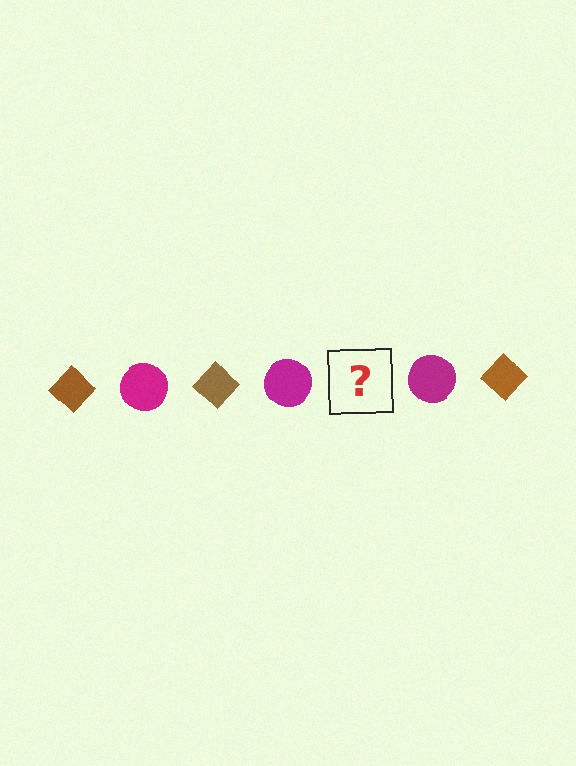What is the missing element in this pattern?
The missing element is a brown diamond.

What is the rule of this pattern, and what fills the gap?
The rule is that the pattern alternates between brown diamond and magenta circle. The gap should be filled with a brown diamond.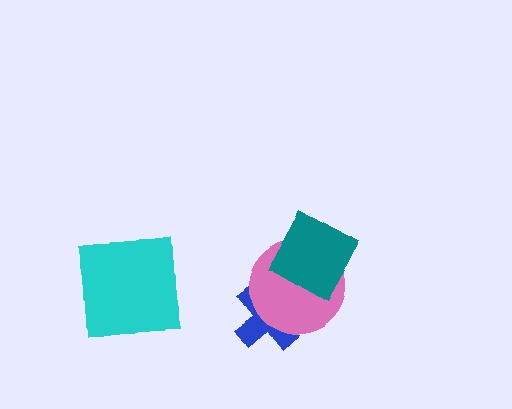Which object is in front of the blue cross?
The pink circle is in front of the blue cross.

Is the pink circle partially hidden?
Yes, it is partially covered by another shape.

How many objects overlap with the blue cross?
1 object overlaps with the blue cross.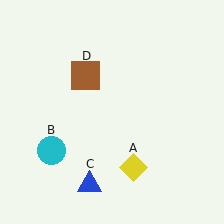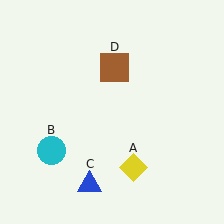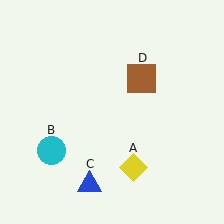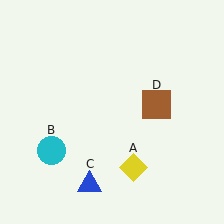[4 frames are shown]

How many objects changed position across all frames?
1 object changed position: brown square (object D).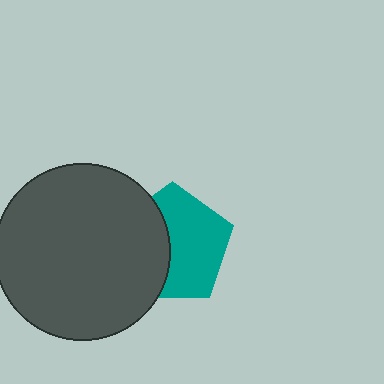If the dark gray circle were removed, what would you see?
You would see the complete teal pentagon.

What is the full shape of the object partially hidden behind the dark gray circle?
The partially hidden object is a teal pentagon.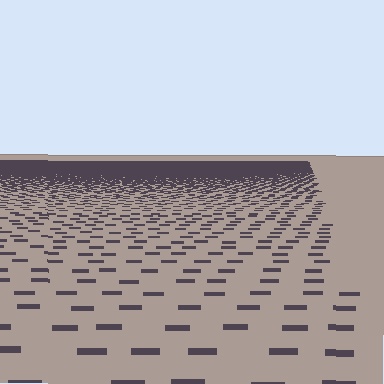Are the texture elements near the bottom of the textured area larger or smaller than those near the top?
Larger. Near the bottom, elements are closer to the viewer and appear at a bigger on-screen size.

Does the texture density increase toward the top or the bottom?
Density increases toward the top.